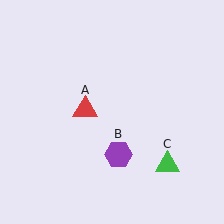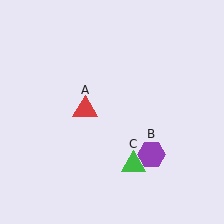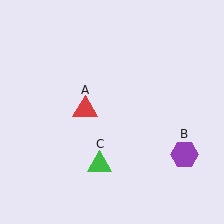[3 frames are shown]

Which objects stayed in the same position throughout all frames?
Red triangle (object A) remained stationary.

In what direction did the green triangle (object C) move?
The green triangle (object C) moved left.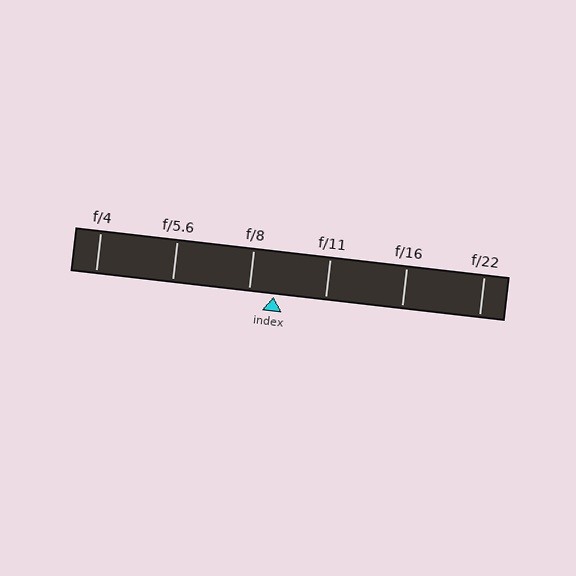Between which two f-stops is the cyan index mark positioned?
The index mark is between f/8 and f/11.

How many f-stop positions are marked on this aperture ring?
There are 6 f-stop positions marked.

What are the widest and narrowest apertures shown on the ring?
The widest aperture shown is f/4 and the narrowest is f/22.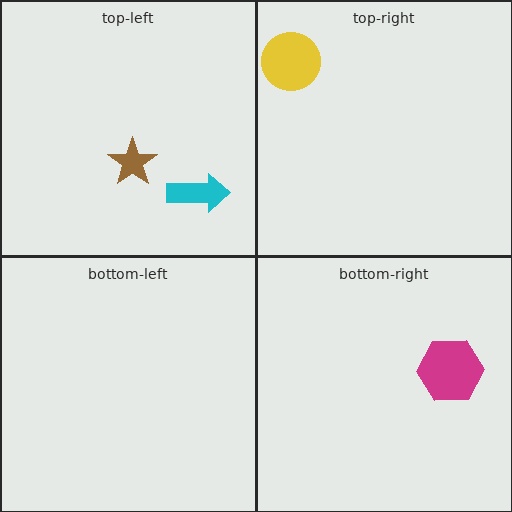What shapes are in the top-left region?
The cyan arrow, the brown star.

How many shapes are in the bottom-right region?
1.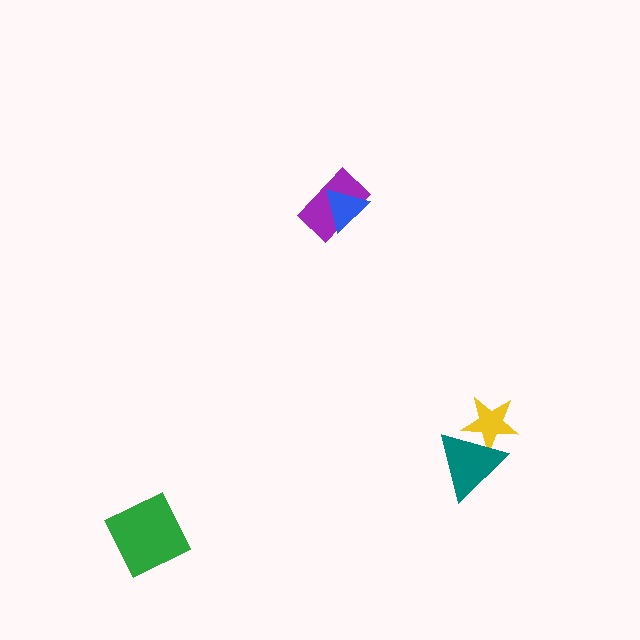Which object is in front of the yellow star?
The teal triangle is in front of the yellow star.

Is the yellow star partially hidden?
Yes, it is partially covered by another shape.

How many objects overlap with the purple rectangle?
1 object overlaps with the purple rectangle.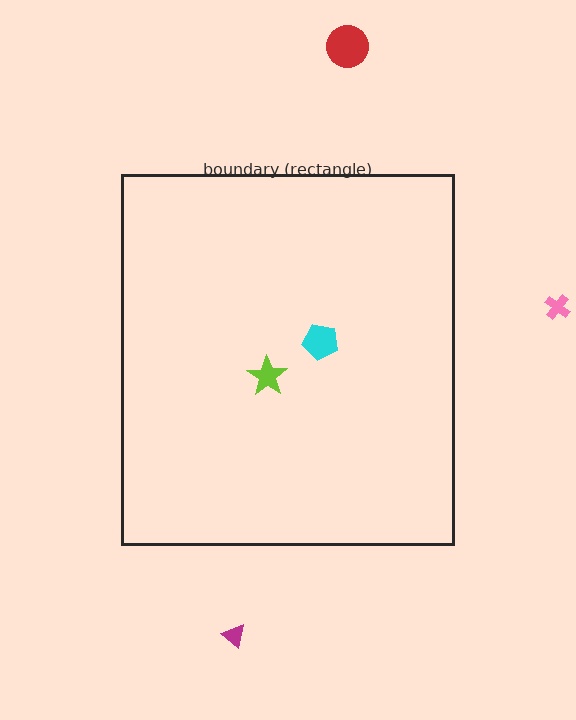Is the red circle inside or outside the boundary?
Outside.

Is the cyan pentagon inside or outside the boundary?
Inside.